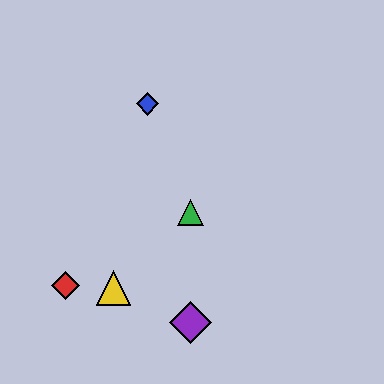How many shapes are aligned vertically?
2 shapes (the green triangle, the purple diamond) are aligned vertically.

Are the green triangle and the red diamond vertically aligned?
No, the green triangle is at x≈190 and the red diamond is at x≈66.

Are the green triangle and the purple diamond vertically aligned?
Yes, both are at x≈190.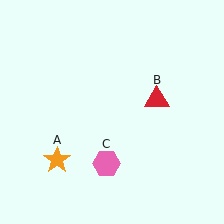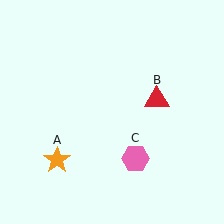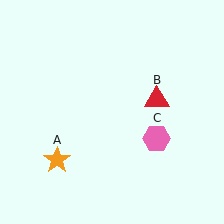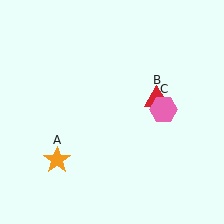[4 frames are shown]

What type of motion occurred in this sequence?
The pink hexagon (object C) rotated counterclockwise around the center of the scene.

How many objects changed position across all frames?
1 object changed position: pink hexagon (object C).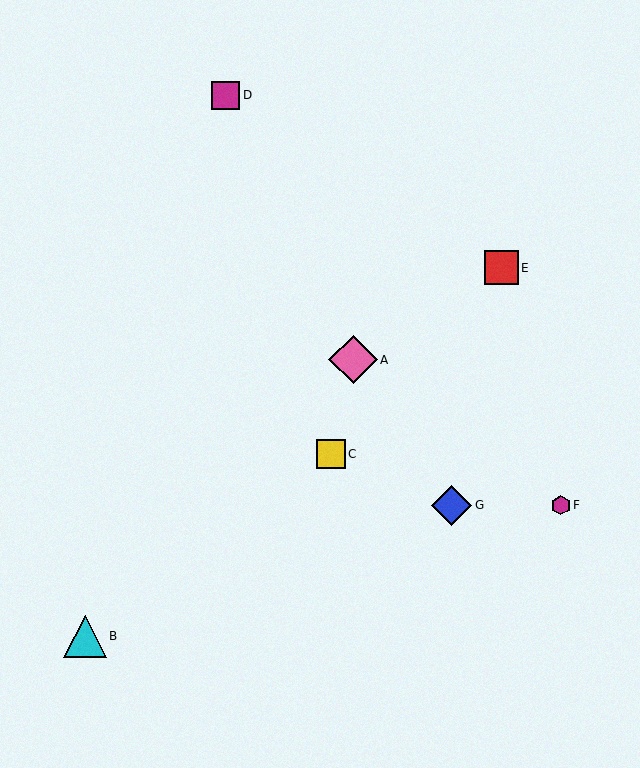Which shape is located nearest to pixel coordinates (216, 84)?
The magenta square (labeled D) at (226, 95) is nearest to that location.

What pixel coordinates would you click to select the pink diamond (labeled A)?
Click at (353, 360) to select the pink diamond A.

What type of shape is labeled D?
Shape D is a magenta square.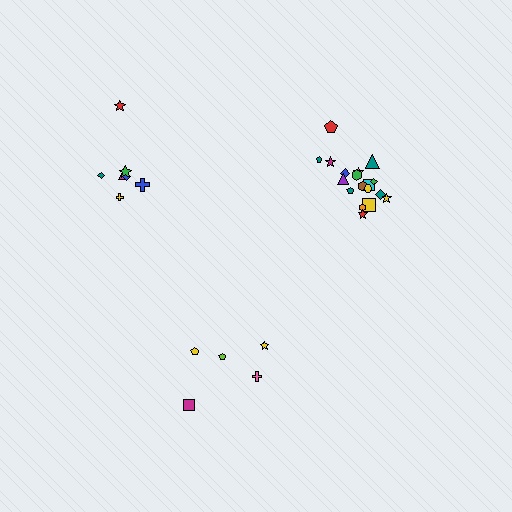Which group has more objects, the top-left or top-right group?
The top-right group.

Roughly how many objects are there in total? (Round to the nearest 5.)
Roughly 30 objects in total.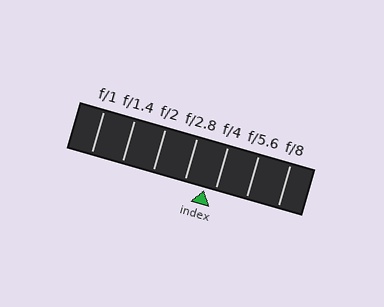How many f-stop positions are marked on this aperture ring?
There are 7 f-stop positions marked.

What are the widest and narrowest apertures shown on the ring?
The widest aperture shown is f/1 and the narrowest is f/8.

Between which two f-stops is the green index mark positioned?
The index mark is between f/2.8 and f/4.